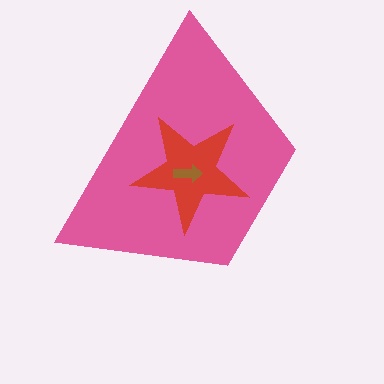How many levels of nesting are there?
3.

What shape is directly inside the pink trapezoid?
The red star.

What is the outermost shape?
The pink trapezoid.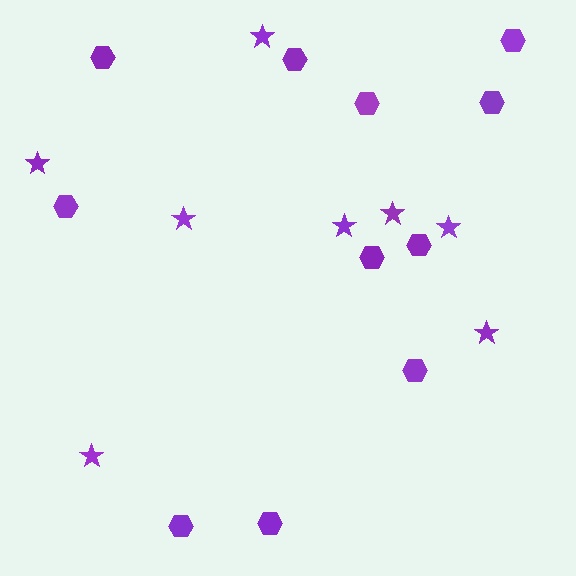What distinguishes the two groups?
There are 2 groups: one group of stars (8) and one group of hexagons (11).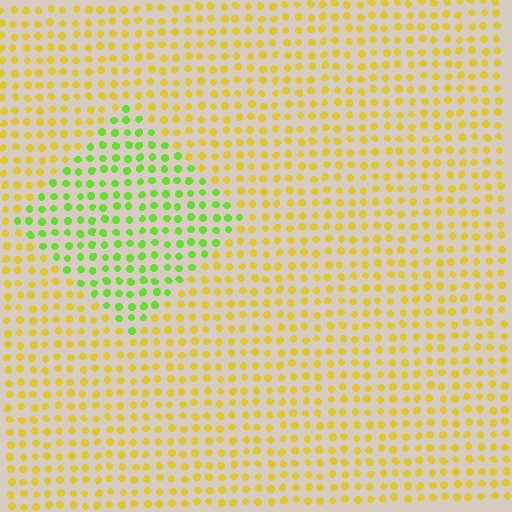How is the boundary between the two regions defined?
The boundary is defined purely by a slight shift in hue (about 49 degrees). Spacing, size, and orientation are identical on both sides.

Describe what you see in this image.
The image is filled with small yellow elements in a uniform arrangement. A diamond-shaped region is visible where the elements are tinted to a slightly different hue, forming a subtle color boundary.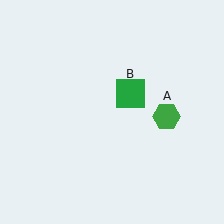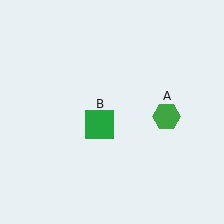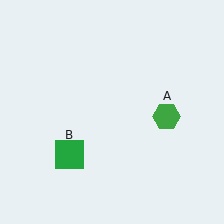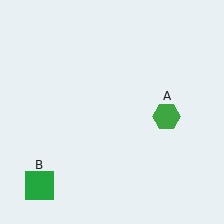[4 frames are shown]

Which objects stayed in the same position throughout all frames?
Green hexagon (object A) remained stationary.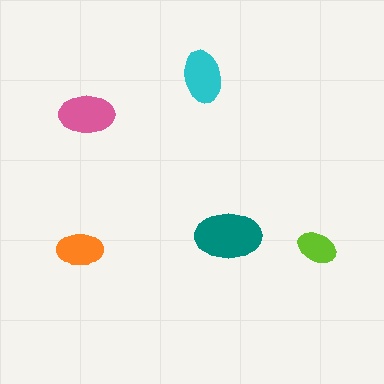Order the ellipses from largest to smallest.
the teal one, the pink one, the cyan one, the orange one, the lime one.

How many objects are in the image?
There are 5 objects in the image.